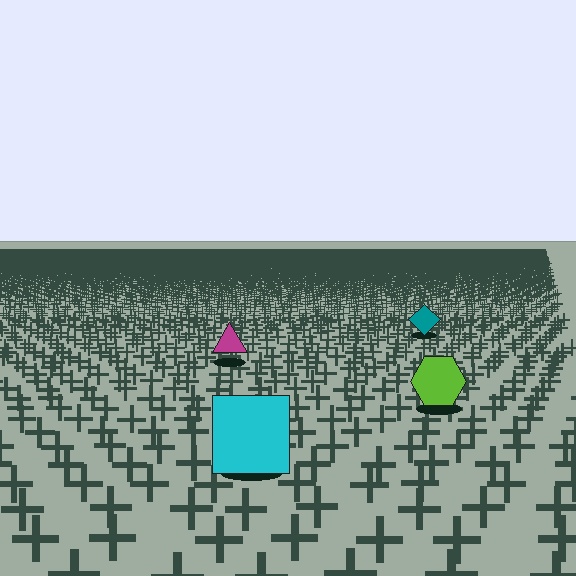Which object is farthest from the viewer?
The teal diamond is farthest from the viewer. It appears smaller and the ground texture around it is denser.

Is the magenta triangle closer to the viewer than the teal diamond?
Yes. The magenta triangle is closer — you can tell from the texture gradient: the ground texture is coarser near it.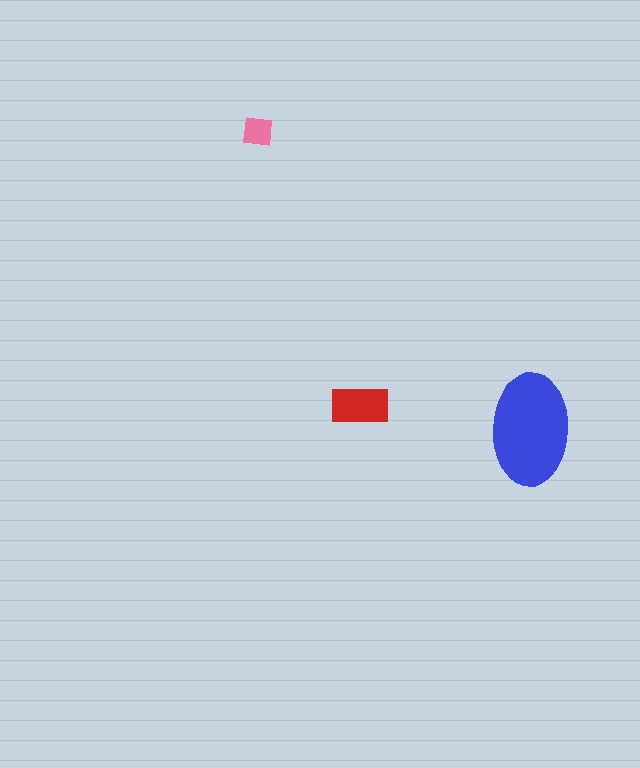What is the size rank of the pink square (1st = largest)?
3rd.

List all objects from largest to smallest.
The blue ellipse, the red rectangle, the pink square.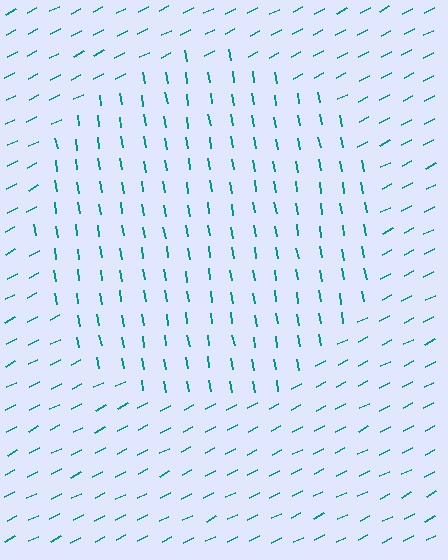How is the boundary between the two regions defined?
The boundary is defined purely by a change in line orientation (approximately 72 degrees difference). All lines are the same color and thickness.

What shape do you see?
I see a circle.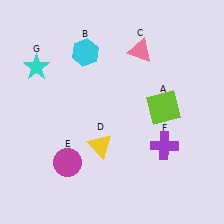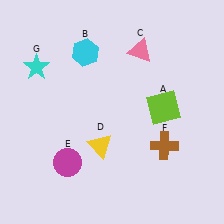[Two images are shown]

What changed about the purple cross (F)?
In Image 1, F is purple. In Image 2, it changed to brown.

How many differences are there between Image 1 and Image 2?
There is 1 difference between the two images.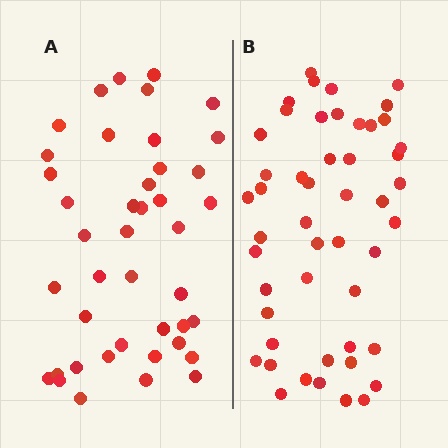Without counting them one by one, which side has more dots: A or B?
Region B (the right region) has more dots.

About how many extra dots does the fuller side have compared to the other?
Region B has roughly 8 or so more dots than region A.